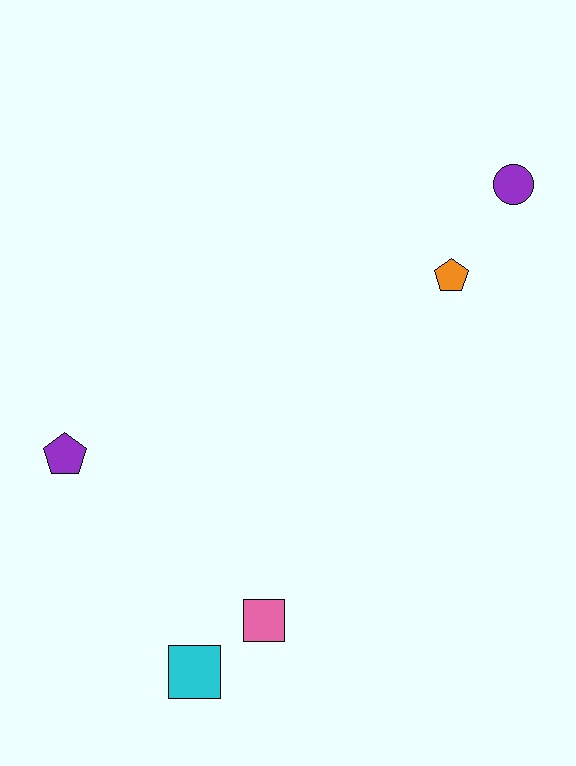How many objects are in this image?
There are 5 objects.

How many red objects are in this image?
There are no red objects.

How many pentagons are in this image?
There are 2 pentagons.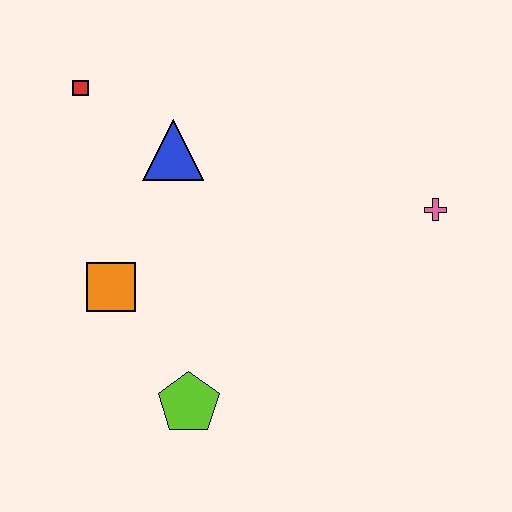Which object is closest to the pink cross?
The blue triangle is closest to the pink cross.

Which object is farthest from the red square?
The pink cross is farthest from the red square.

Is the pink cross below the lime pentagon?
No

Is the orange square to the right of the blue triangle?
No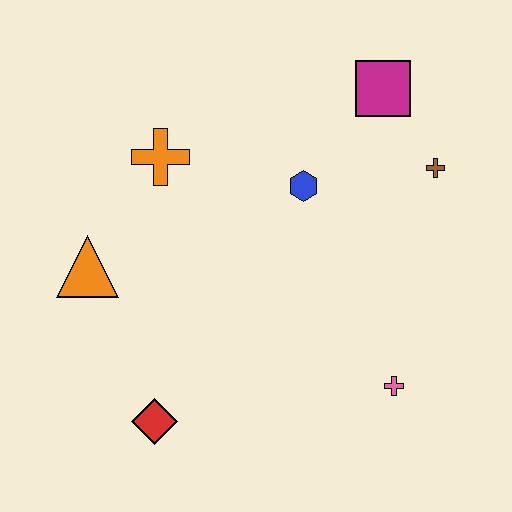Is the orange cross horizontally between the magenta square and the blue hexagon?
No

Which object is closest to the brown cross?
The magenta square is closest to the brown cross.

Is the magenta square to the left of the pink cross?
Yes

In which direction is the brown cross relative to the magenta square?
The brown cross is below the magenta square.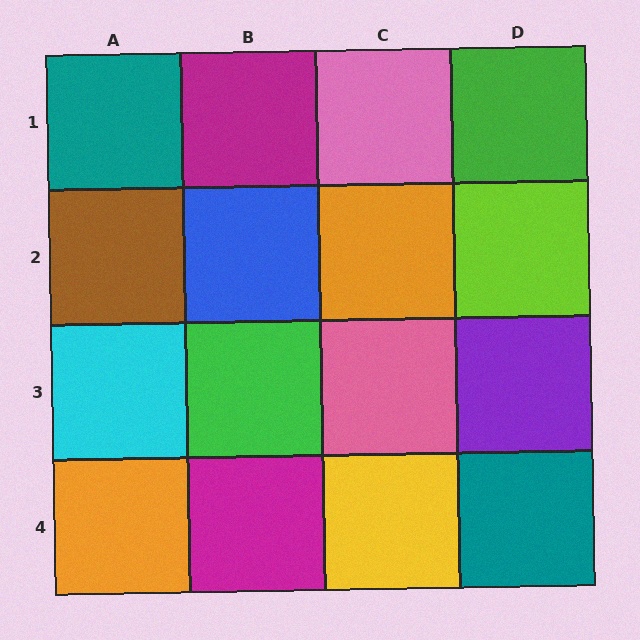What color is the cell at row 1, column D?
Green.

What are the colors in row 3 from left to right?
Cyan, green, pink, purple.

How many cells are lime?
1 cell is lime.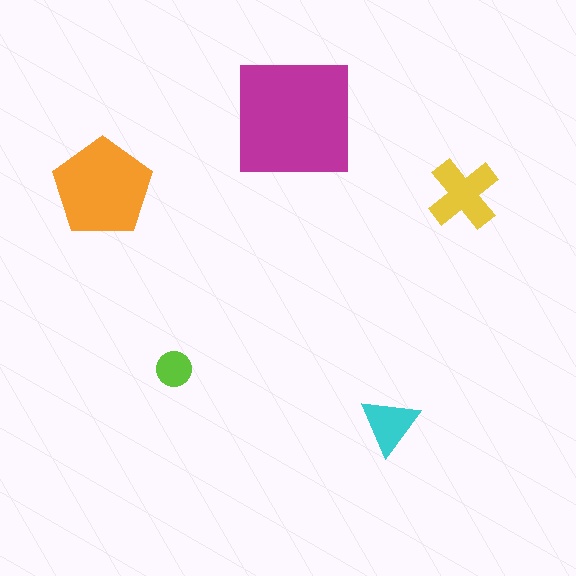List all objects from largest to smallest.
The magenta square, the orange pentagon, the yellow cross, the cyan triangle, the lime circle.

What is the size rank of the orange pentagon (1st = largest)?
2nd.